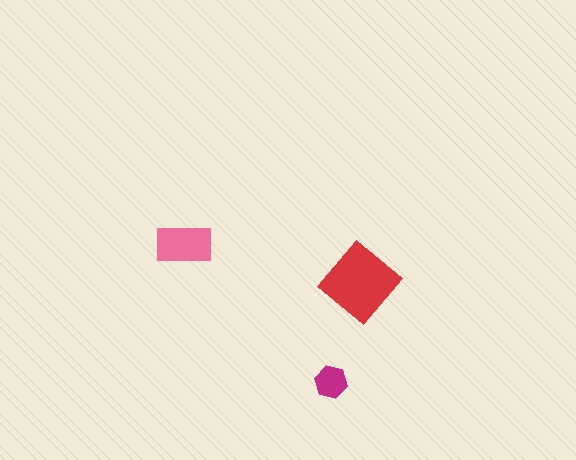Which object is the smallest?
The magenta hexagon.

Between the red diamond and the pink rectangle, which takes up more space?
The red diamond.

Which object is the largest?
The red diamond.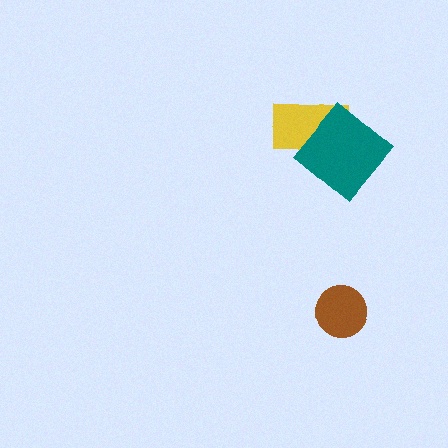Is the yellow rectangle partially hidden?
Yes, it is partially covered by another shape.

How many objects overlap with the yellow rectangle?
1 object overlaps with the yellow rectangle.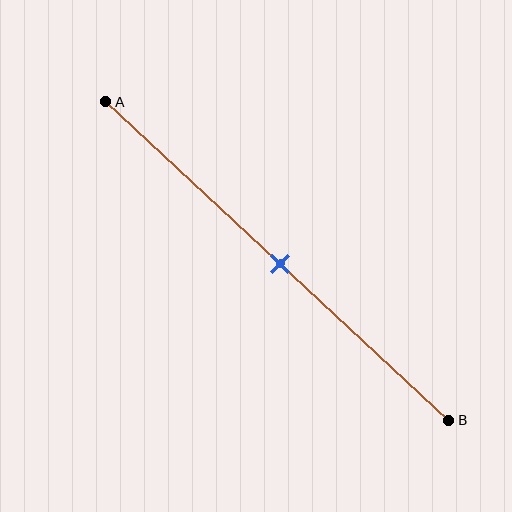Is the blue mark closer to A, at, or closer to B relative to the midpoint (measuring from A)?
The blue mark is approximately at the midpoint of segment AB.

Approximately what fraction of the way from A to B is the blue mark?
The blue mark is approximately 50% of the way from A to B.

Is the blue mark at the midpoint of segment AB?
Yes, the mark is approximately at the midpoint.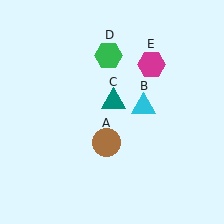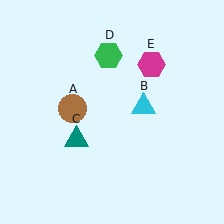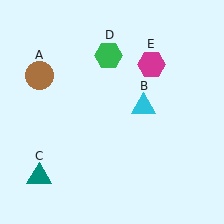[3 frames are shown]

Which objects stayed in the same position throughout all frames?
Cyan triangle (object B) and green hexagon (object D) and magenta hexagon (object E) remained stationary.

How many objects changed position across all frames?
2 objects changed position: brown circle (object A), teal triangle (object C).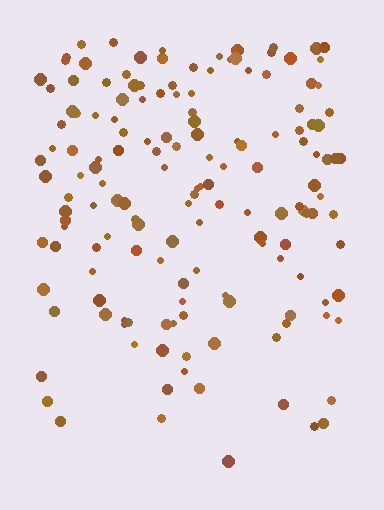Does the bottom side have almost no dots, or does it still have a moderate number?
Still a moderate number, just noticeably fewer than the top.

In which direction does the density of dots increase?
From bottom to top, with the top side densest.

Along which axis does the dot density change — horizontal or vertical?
Vertical.